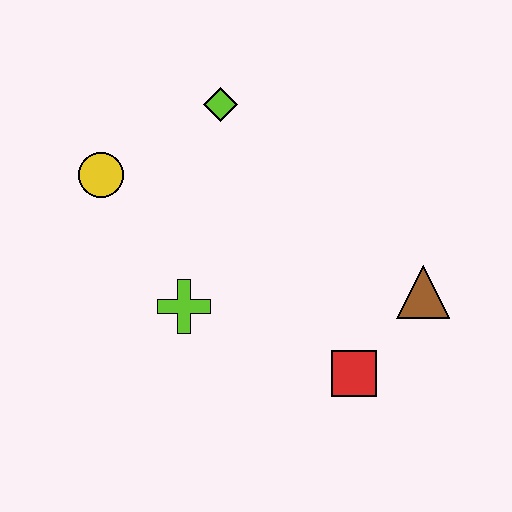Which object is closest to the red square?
The brown triangle is closest to the red square.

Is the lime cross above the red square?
Yes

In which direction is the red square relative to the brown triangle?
The red square is below the brown triangle.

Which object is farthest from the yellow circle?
The brown triangle is farthest from the yellow circle.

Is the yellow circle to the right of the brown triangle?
No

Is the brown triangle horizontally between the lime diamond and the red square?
No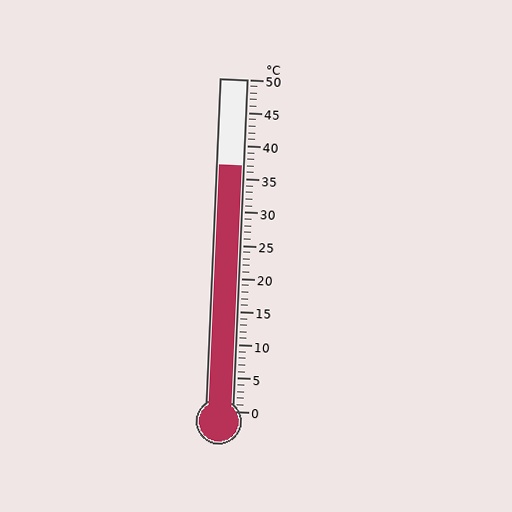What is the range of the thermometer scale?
The thermometer scale ranges from 0°C to 50°C.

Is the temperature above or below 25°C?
The temperature is above 25°C.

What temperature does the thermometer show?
The thermometer shows approximately 37°C.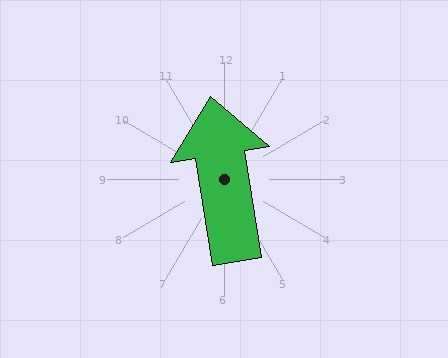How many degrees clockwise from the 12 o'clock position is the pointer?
Approximately 351 degrees.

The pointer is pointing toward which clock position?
Roughly 12 o'clock.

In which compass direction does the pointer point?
North.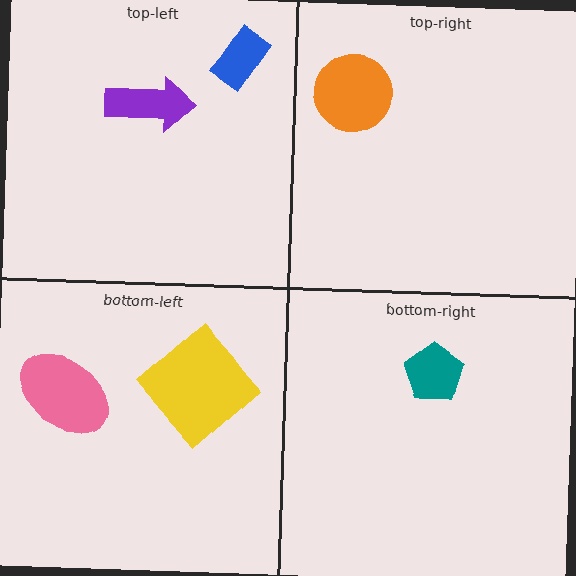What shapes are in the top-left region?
The blue rectangle, the purple arrow.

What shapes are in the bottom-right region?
The teal pentagon.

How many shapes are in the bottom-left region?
2.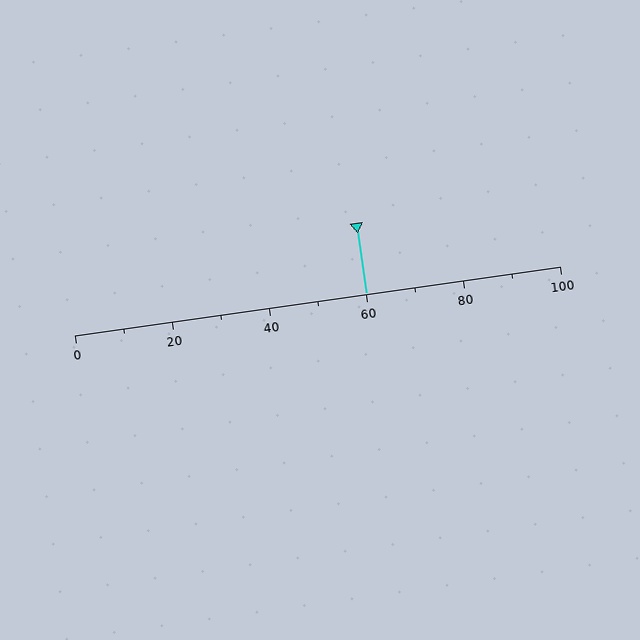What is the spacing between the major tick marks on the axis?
The major ticks are spaced 20 apart.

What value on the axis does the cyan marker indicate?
The marker indicates approximately 60.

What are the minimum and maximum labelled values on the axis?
The axis runs from 0 to 100.